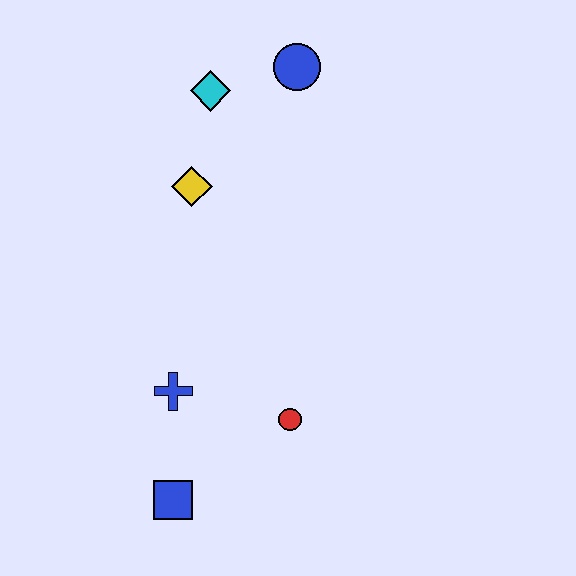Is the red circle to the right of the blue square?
Yes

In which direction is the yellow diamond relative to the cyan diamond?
The yellow diamond is below the cyan diamond.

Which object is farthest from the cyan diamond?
The blue square is farthest from the cyan diamond.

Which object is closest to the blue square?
The blue cross is closest to the blue square.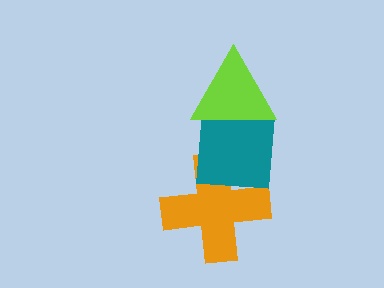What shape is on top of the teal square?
The lime triangle is on top of the teal square.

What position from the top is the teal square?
The teal square is 2nd from the top.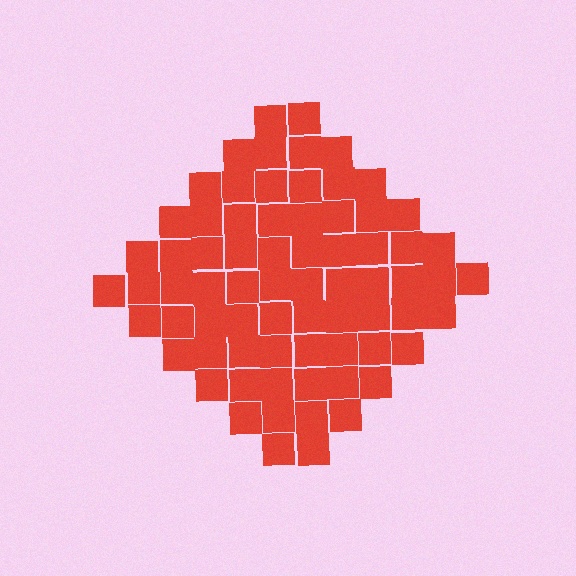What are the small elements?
The small elements are squares.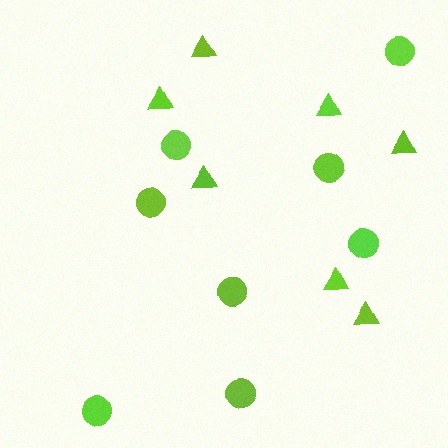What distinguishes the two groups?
There are 2 groups: one group of triangles (7) and one group of circles (8).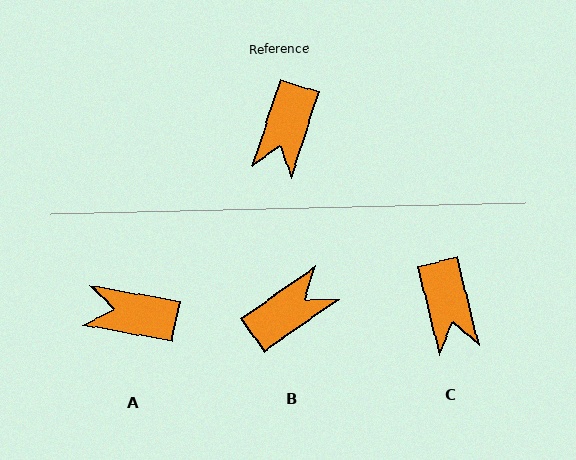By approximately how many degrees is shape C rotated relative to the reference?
Approximately 31 degrees counter-clockwise.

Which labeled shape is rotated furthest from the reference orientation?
B, about 143 degrees away.